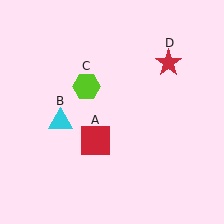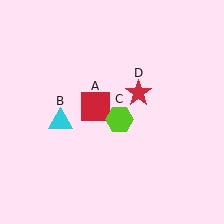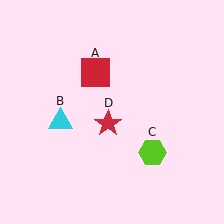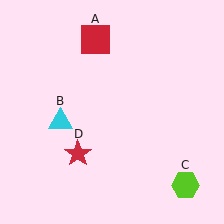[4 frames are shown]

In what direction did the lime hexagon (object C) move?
The lime hexagon (object C) moved down and to the right.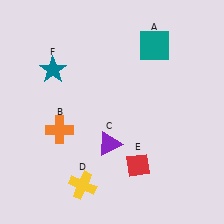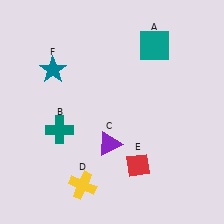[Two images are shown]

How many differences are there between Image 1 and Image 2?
There is 1 difference between the two images.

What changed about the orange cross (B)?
In Image 1, B is orange. In Image 2, it changed to teal.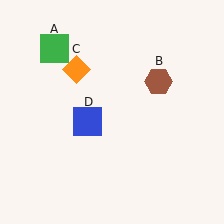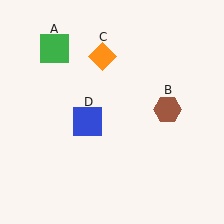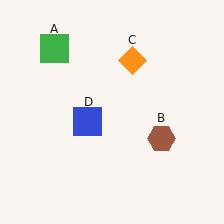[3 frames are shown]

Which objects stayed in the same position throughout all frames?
Green square (object A) and blue square (object D) remained stationary.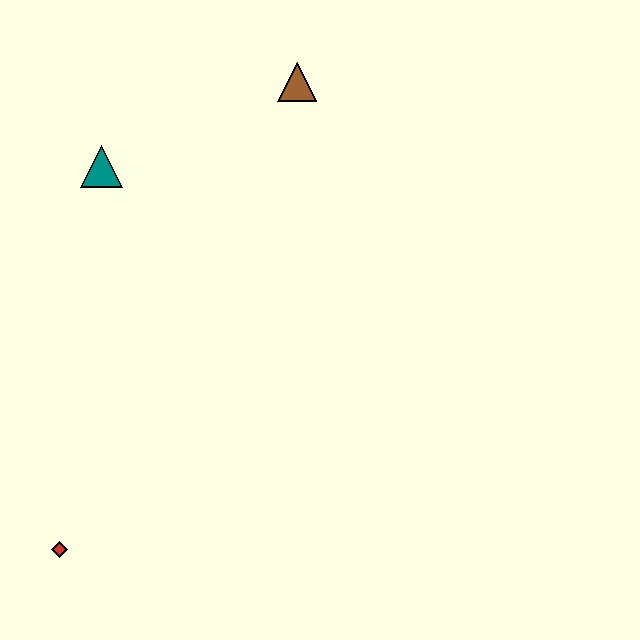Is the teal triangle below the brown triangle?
Yes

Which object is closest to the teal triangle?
The brown triangle is closest to the teal triangle.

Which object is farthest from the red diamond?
The brown triangle is farthest from the red diamond.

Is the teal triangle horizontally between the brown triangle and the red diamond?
Yes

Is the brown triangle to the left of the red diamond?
No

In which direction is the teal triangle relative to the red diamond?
The teal triangle is above the red diamond.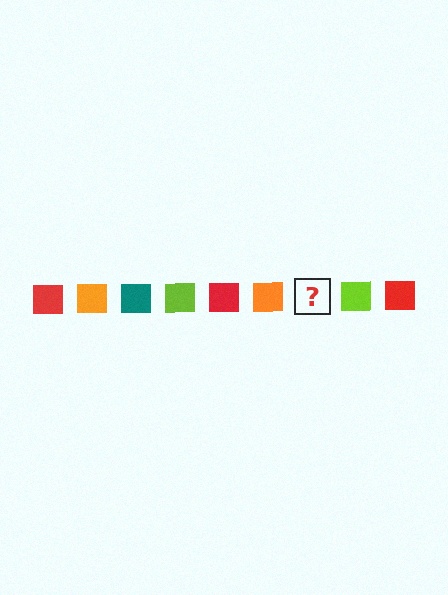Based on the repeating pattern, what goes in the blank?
The blank should be a teal square.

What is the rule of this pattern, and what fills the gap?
The rule is that the pattern cycles through red, orange, teal, lime squares. The gap should be filled with a teal square.